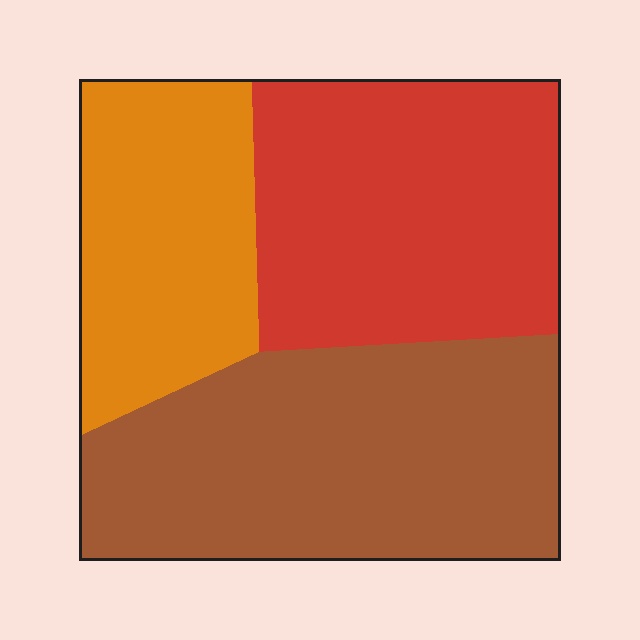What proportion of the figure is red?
Red takes up about one third (1/3) of the figure.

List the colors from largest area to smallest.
From largest to smallest: brown, red, orange.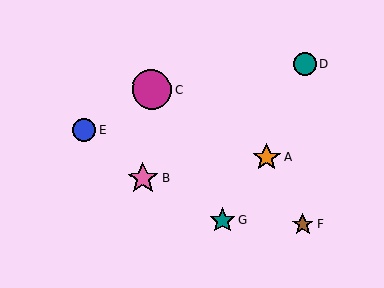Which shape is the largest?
The magenta circle (labeled C) is the largest.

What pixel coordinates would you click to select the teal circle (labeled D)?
Click at (305, 64) to select the teal circle D.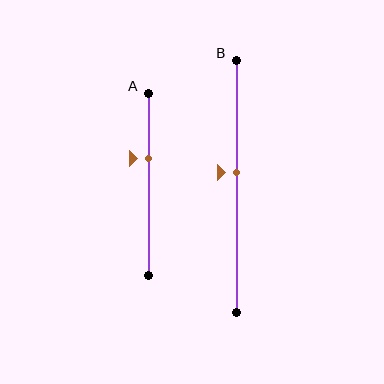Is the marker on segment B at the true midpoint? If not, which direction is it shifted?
No, the marker on segment B is shifted upward by about 5% of the segment length.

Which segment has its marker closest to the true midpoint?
Segment B has its marker closest to the true midpoint.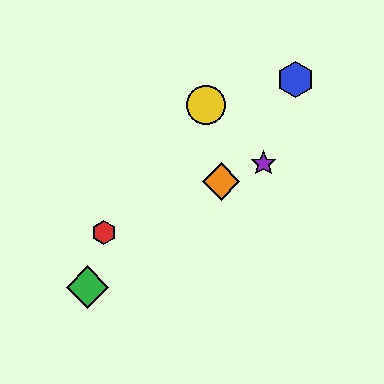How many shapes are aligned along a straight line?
3 shapes (the red hexagon, the purple star, the orange diamond) are aligned along a straight line.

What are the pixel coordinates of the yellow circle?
The yellow circle is at (206, 105).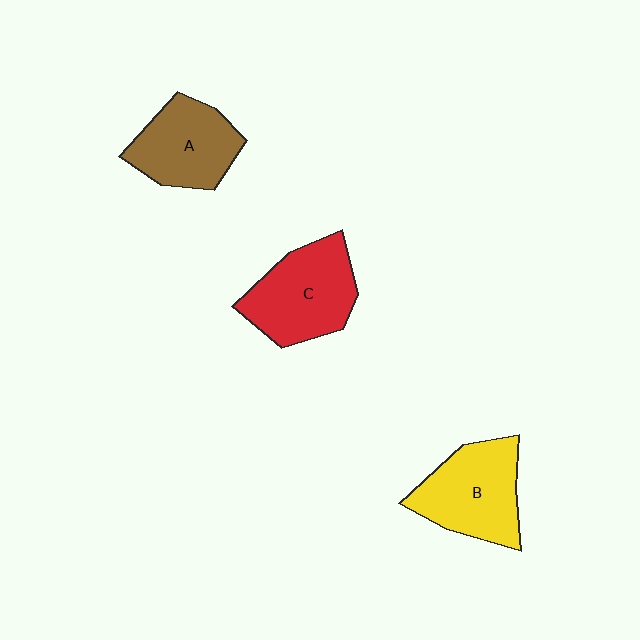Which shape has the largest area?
Shape C (red).